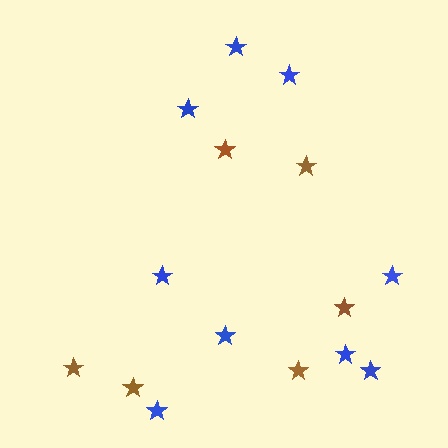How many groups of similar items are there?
There are 2 groups: one group of brown stars (6) and one group of blue stars (9).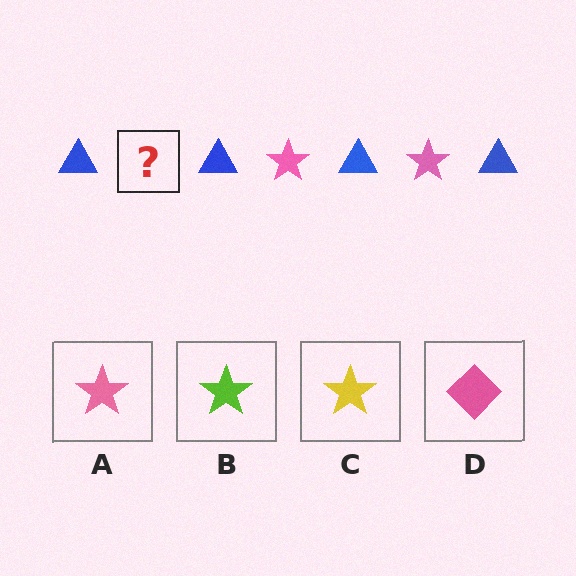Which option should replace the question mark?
Option A.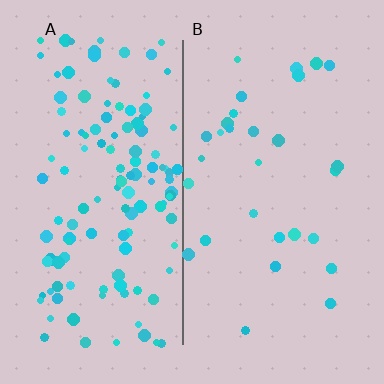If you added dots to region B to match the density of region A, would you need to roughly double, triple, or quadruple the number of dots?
Approximately quadruple.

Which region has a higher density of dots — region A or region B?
A (the left).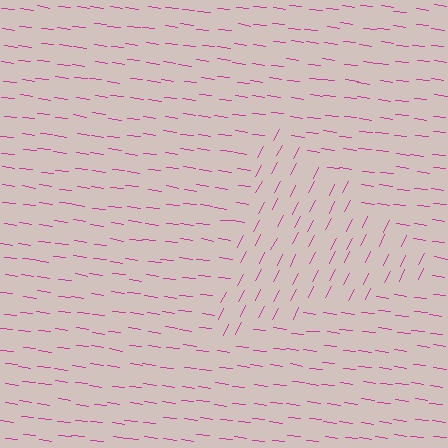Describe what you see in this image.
The image is filled with small magenta line segments. A triangle region in the image has lines oriented differently from the surrounding lines, creating a visible texture boundary.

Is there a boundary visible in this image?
Yes, there is a texture boundary formed by a change in line orientation.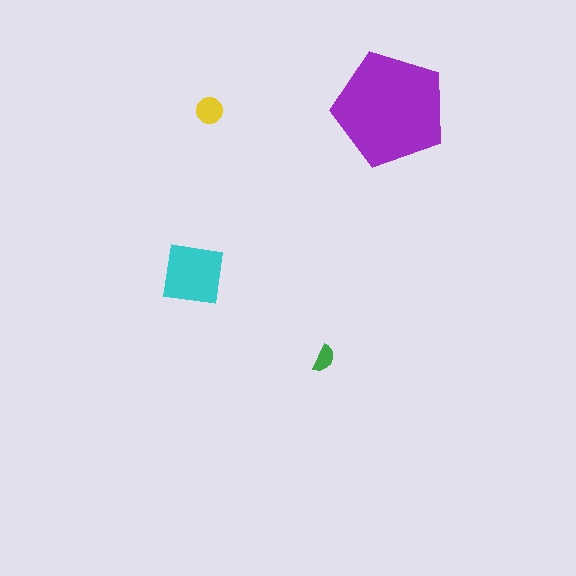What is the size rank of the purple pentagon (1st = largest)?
1st.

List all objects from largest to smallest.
The purple pentagon, the cyan square, the yellow circle, the green semicircle.